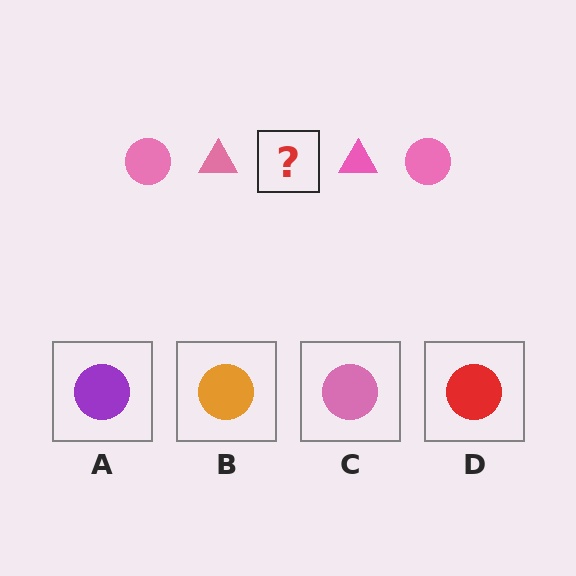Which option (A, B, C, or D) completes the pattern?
C.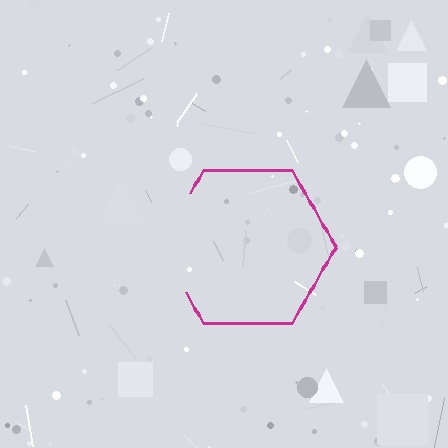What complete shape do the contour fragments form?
The contour fragments form a hexagon.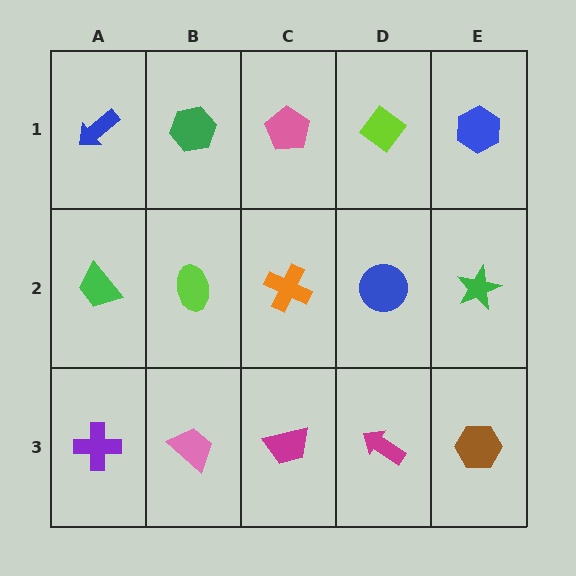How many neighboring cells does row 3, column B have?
3.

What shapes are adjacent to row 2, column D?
A lime diamond (row 1, column D), a magenta arrow (row 3, column D), an orange cross (row 2, column C), a green star (row 2, column E).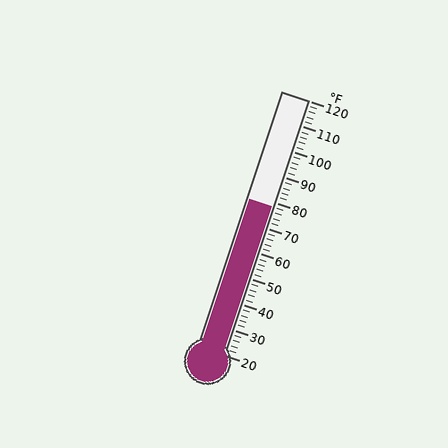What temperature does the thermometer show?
The thermometer shows approximately 78°F.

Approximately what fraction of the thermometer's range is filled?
The thermometer is filled to approximately 60% of its range.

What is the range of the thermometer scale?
The thermometer scale ranges from 20°F to 120°F.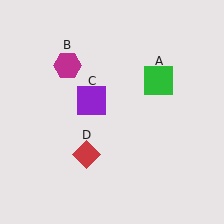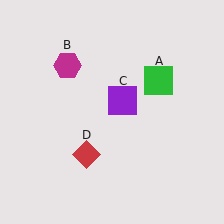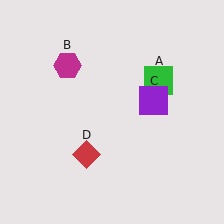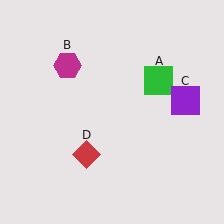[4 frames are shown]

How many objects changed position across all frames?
1 object changed position: purple square (object C).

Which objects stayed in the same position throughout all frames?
Green square (object A) and magenta hexagon (object B) and red diamond (object D) remained stationary.